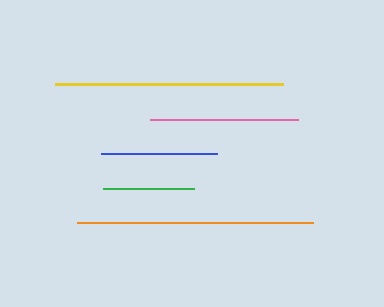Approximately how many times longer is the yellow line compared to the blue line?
The yellow line is approximately 2.0 times the length of the blue line.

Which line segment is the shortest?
The green line is the shortest at approximately 91 pixels.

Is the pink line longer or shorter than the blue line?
The pink line is longer than the blue line.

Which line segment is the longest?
The orange line is the longest at approximately 237 pixels.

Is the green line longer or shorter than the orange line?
The orange line is longer than the green line.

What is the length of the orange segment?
The orange segment is approximately 237 pixels long.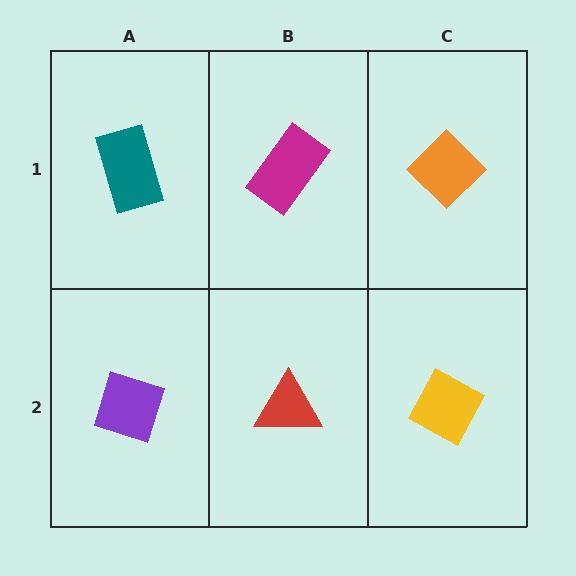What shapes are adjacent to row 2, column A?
A teal rectangle (row 1, column A), a red triangle (row 2, column B).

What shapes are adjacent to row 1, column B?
A red triangle (row 2, column B), a teal rectangle (row 1, column A), an orange diamond (row 1, column C).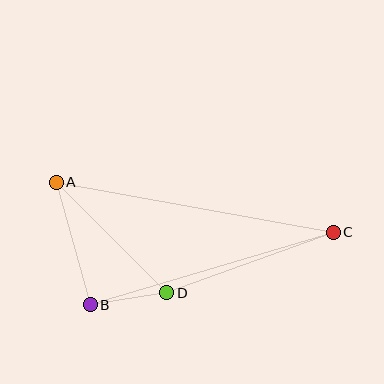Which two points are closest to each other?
Points B and D are closest to each other.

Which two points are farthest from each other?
Points A and C are farthest from each other.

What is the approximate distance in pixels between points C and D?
The distance between C and D is approximately 177 pixels.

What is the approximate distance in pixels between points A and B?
The distance between A and B is approximately 128 pixels.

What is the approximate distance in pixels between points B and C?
The distance between B and C is approximately 254 pixels.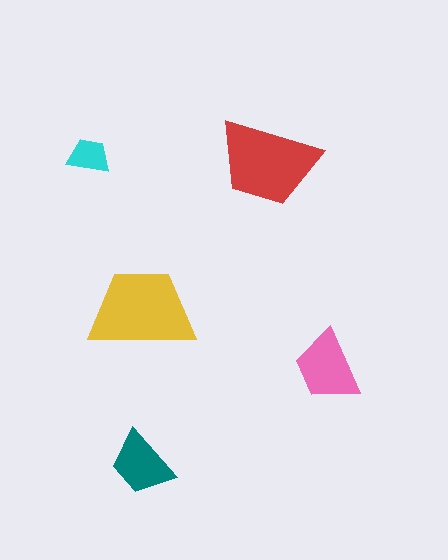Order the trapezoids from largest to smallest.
the yellow one, the red one, the pink one, the teal one, the cyan one.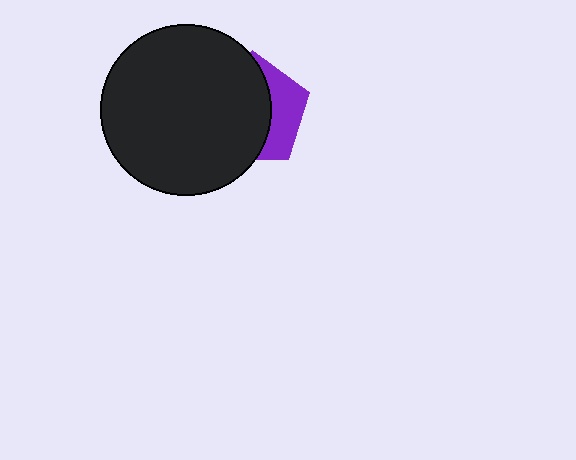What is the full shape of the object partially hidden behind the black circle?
The partially hidden object is a purple pentagon.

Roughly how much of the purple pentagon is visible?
A small part of it is visible (roughly 34%).